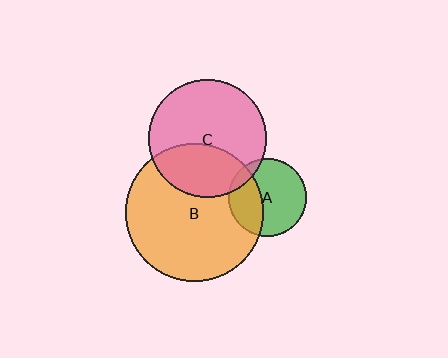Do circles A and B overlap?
Yes.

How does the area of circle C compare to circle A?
Approximately 2.3 times.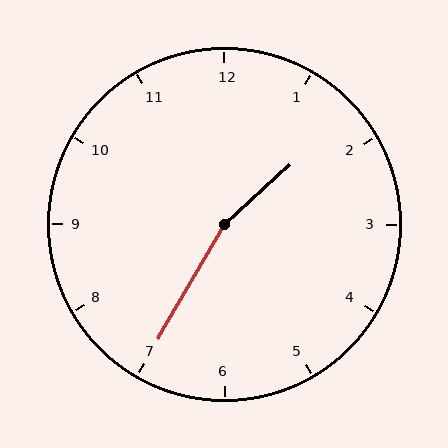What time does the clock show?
1:35.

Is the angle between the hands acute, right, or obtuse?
It is obtuse.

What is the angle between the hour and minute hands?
Approximately 162 degrees.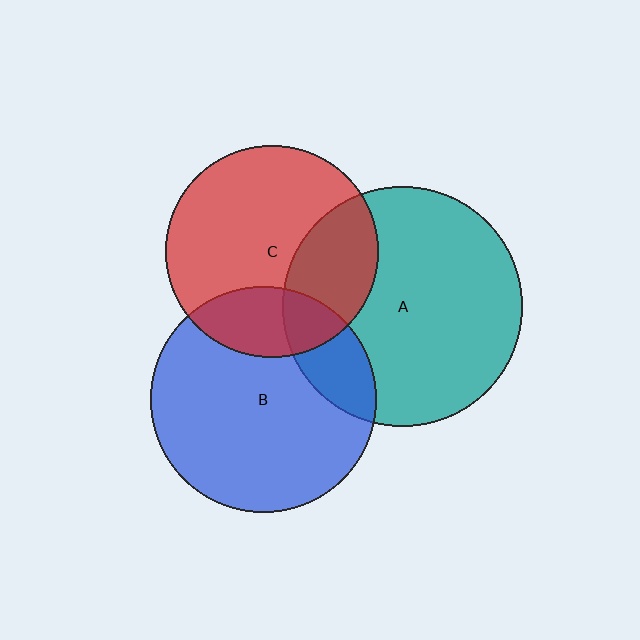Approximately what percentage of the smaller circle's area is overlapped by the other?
Approximately 20%.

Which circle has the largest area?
Circle A (teal).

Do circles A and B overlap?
Yes.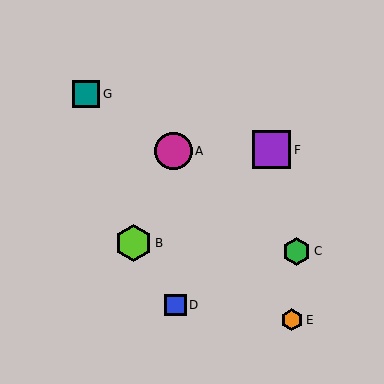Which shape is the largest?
The purple square (labeled F) is the largest.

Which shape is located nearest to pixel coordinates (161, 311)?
The blue square (labeled D) at (175, 305) is nearest to that location.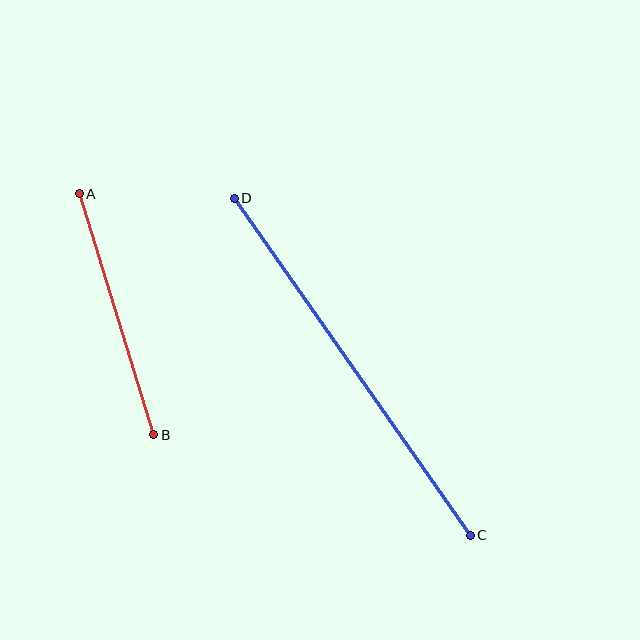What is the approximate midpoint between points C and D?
The midpoint is at approximately (352, 367) pixels.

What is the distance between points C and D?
The distance is approximately 411 pixels.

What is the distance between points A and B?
The distance is approximately 252 pixels.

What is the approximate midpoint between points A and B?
The midpoint is at approximately (116, 314) pixels.